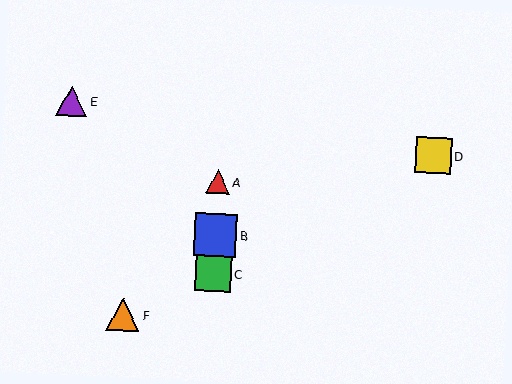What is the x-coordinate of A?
Object A is at x≈218.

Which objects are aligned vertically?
Objects A, B, C are aligned vertically.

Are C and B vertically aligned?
Yes, both are at x≈213.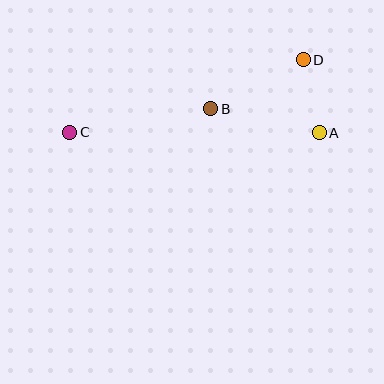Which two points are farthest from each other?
Points A and C are farthest from each other.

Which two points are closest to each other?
Points A and D are closest to each other.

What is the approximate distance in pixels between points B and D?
The distance between B and D is approximately 105 pixels.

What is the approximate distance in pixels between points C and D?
The distance between C and D is approximately 244 pixels.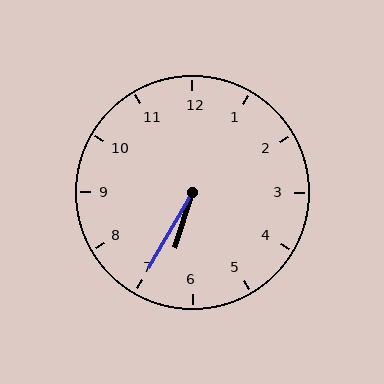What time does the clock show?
6:35.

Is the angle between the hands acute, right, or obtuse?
It is acute.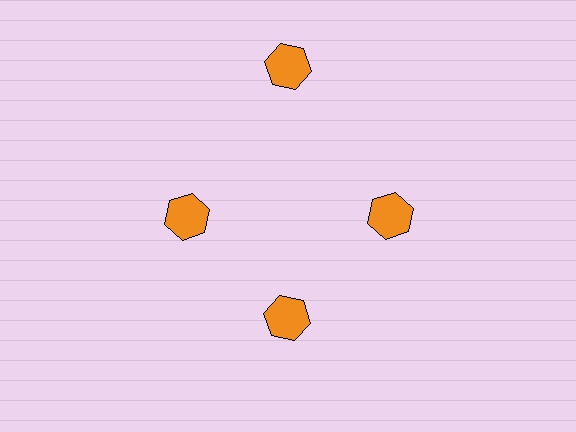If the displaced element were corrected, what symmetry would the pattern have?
It would have 4-fold rotational symmetry — the pattern would map onto itself every 90 degrees.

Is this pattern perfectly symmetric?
No. The 4 orange hexagons are arranged in a ring, but one element near the 12 o'clock position is pushed outward from the center, breaking the 4-fold rotational symmetry.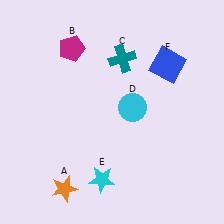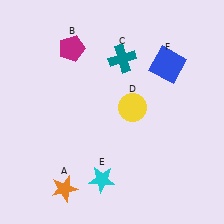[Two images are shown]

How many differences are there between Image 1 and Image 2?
There is 1 difference between the two images.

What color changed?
The circle (D) changed from cyan in Image 1 to yellow in Image 2.